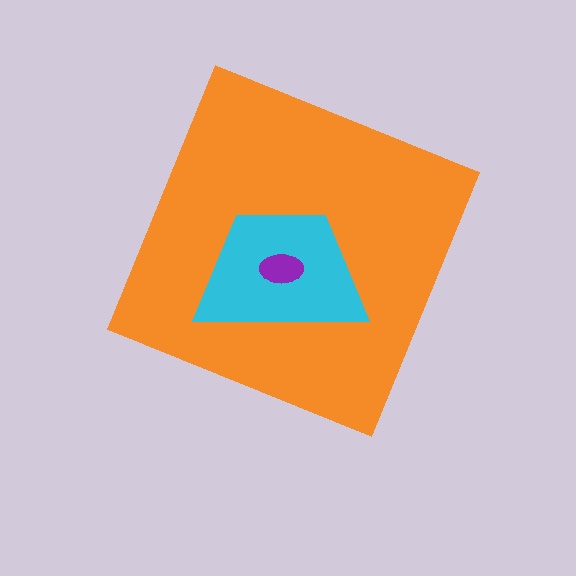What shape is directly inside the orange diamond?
The cyan trapezoid.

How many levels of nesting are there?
3.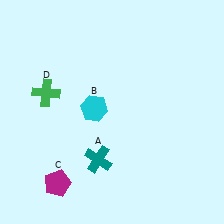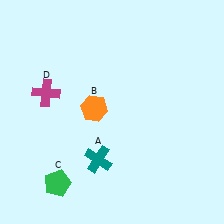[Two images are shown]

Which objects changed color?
B changed from cyan to orange. C changed from magenta to green. D changed from green to magenta.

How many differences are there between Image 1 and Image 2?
There are 3 differences between the two images.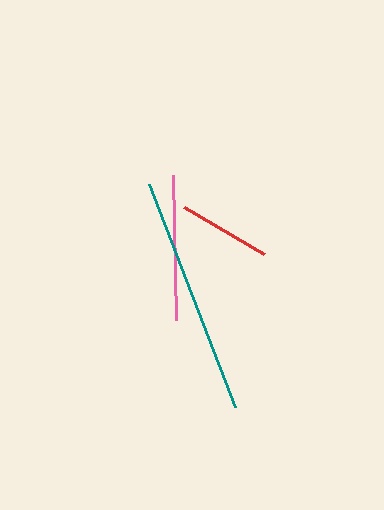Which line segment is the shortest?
The red line is the shortest at approximately 93 pixels.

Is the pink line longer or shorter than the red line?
The pink line is longer than the red line.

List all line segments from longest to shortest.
From longest to shortest: teal, pink, red.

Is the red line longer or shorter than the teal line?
The teal line is longer than the red line.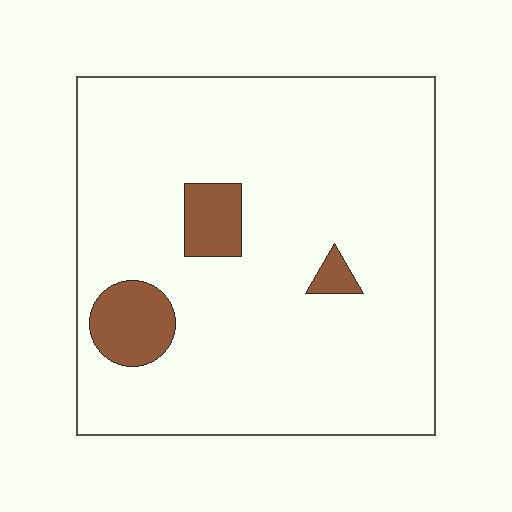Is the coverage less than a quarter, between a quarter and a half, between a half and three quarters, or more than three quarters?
Less than a quarter.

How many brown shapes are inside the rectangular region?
3.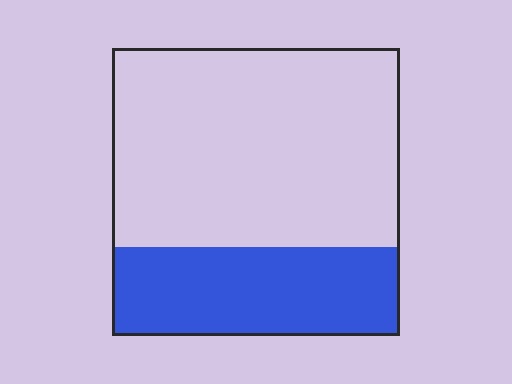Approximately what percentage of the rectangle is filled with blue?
Approximately 30%.